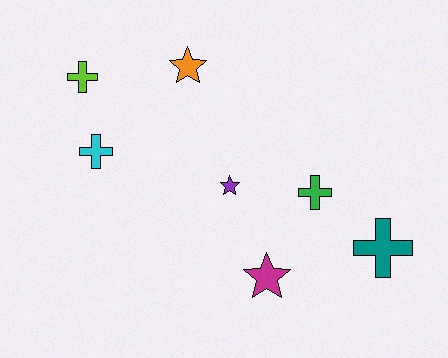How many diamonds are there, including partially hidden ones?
There are no diamonds.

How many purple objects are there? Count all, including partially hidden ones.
There is 1 purple object.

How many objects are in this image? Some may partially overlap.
There are 7 objects.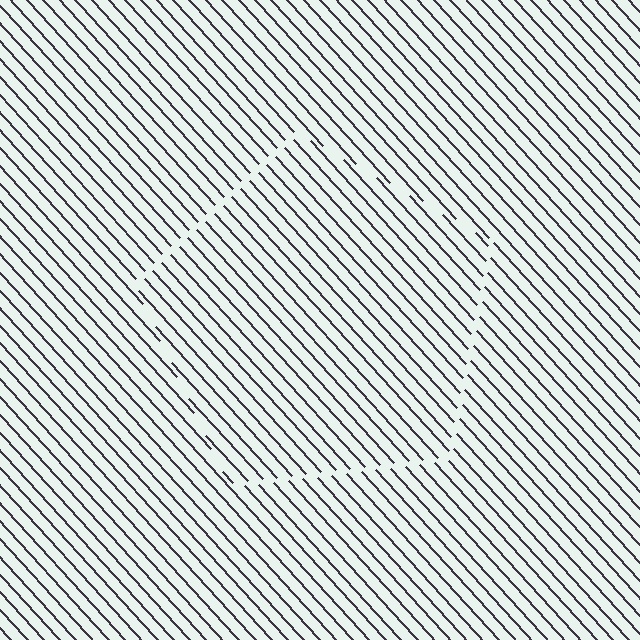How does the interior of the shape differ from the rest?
The interior of the shape contains the same grating, shifted by half a period — the contour is defined by the phase discontinuity where line-ends from the inner and outer gratings abut.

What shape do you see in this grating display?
An illusory pentagon. The interior of the shape contains the same grating, shifted by half a period — the contour is defined by the phase discontinuity where line-ends from the inner and outer gratings abut.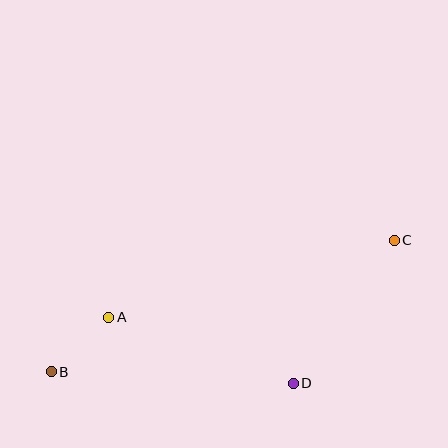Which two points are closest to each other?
Points A and B are closest to each other.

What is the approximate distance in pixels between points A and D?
The distance between A and D is approximately 196 pixels.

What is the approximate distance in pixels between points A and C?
The distance between A and C is approximately 296 pixels.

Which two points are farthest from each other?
Points B and C are farthest from each other.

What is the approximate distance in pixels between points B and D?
The distance between B and D is approximately 242 pixels.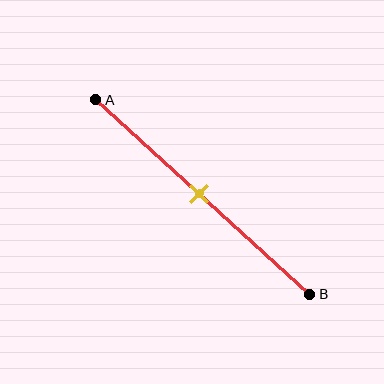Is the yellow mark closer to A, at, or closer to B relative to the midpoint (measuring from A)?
The yellow mark is approximately at the midpoint of segment AB.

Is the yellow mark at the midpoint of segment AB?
Yes, the mark is approximately at the midpoint.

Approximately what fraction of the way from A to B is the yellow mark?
The yellow mark is approximately 50% of the way from A to B.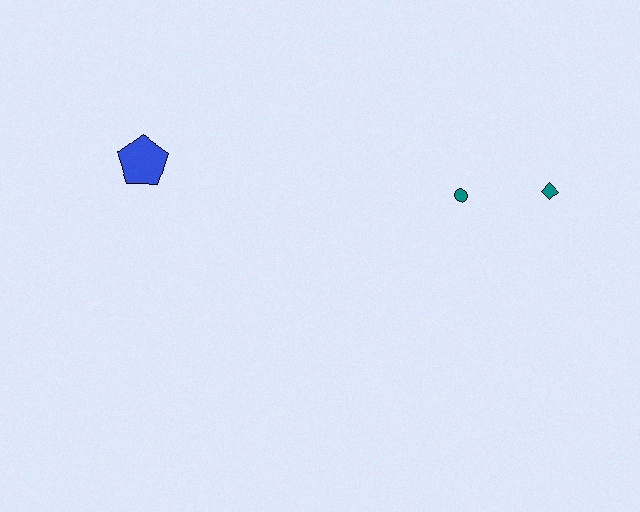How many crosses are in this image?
There are no crosses.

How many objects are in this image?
There are 3 objects.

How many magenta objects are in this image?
There are no magenta objects.